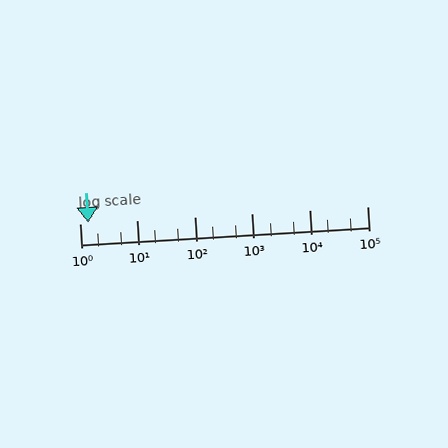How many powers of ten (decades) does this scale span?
The scale spans 5 decades, from 1 to 100000.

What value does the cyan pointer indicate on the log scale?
The pointer indicates approximately 1.4.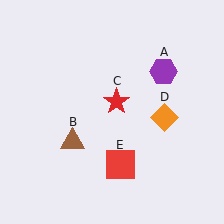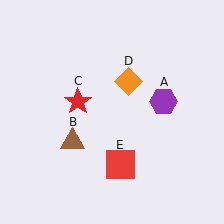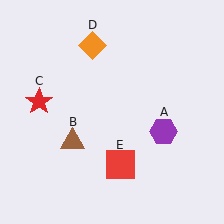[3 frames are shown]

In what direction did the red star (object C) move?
The red star (object C) moved left.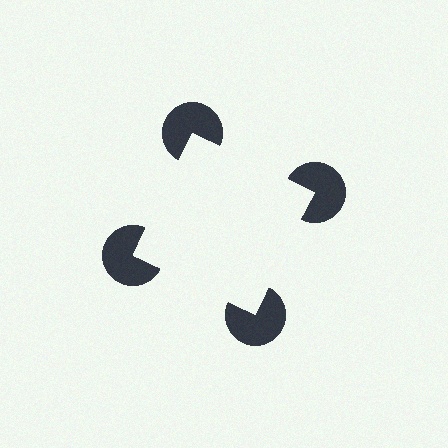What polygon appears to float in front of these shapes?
An illusory square — its edges are inferred from the aligned wedge cuts in the pac-man discs, not physically drawn.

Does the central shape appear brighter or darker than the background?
It typically appears slightly brighter than the background, even though no actual brightness change is drawn.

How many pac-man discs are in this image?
There are 4 — one at each vertex of the illusory square.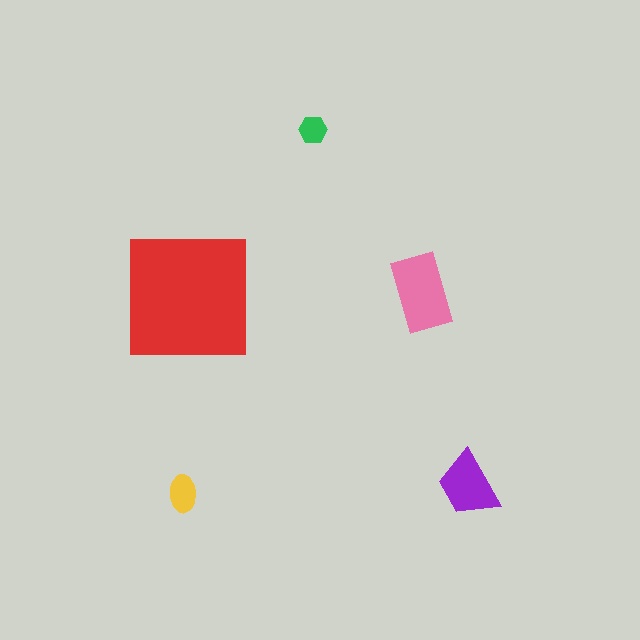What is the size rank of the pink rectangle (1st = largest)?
2nd.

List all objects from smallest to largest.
The green hexagon, the yellow ellipse, the purple trapezoid, the pink rectangle, the red square.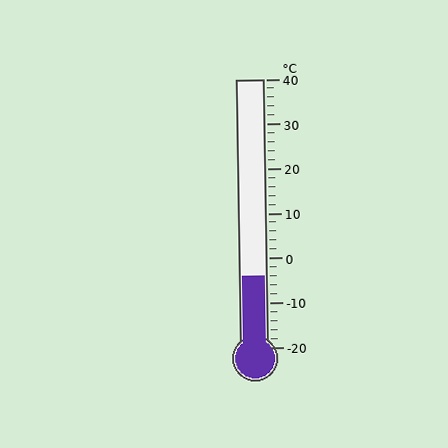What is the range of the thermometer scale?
The thermometer scale ranges from -20°C to 40°C.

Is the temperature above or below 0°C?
The temperature is below 0°C.